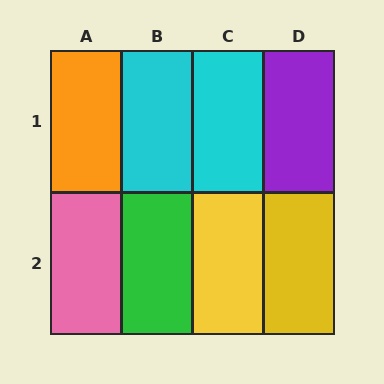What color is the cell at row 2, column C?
Yellow.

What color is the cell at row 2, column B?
Green.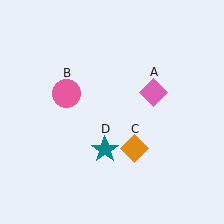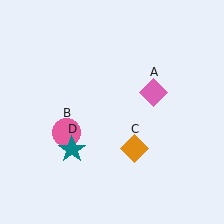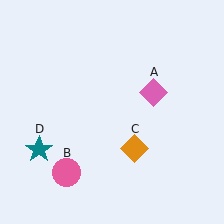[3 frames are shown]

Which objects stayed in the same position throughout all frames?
Pink diamond (object A) and orange diamond (object C) remained stationary.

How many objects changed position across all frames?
2 objects changed position: pink circle (object B), teal star (object D).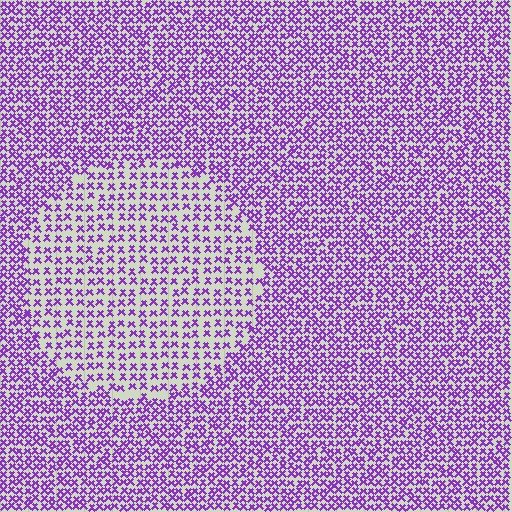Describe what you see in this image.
The image contains small purple elements arranged at two different densities. A circle-shaped region is visible where the elements are less densely packed than the surrounding area.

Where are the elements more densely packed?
The elements are more densely packed outside the circle boundary.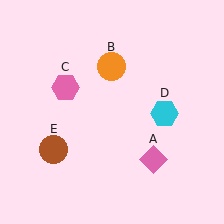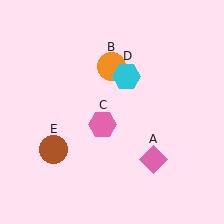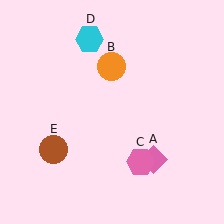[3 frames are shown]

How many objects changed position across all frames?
2 objects changed position: pink hexagon (object C), cyan hexagon (object D).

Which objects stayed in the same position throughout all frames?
Pink diamond (object A) and orange circle (object B) and brown circle (object E) remained stationary.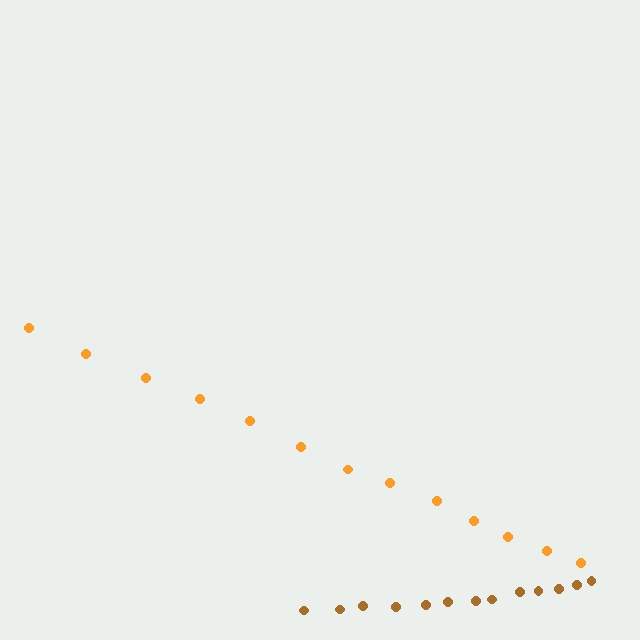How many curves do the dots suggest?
There are 2 distinct paths.